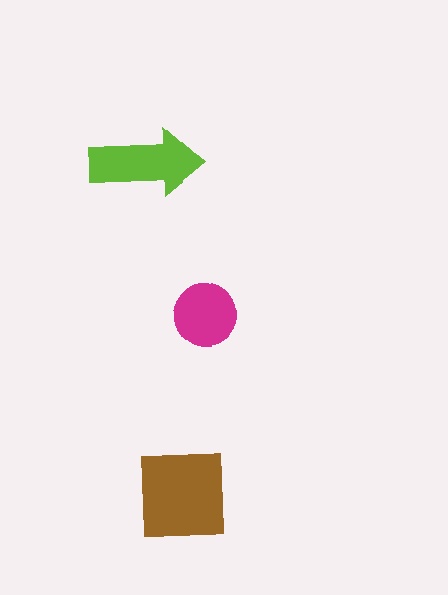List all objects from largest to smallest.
The brown square, the lime arrow, the magenta circle.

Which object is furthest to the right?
The magenta circle is rightmost.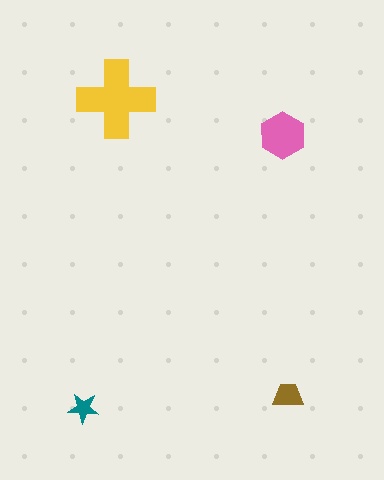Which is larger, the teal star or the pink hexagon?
The pink hexagon.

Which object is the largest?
The yellow cross.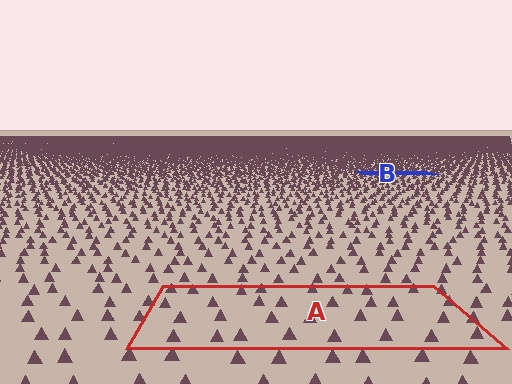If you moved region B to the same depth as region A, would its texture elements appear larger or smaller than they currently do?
They would appear larger. At a closer depth, the same texture elements are projected at a bigger on-screen size.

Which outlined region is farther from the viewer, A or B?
Region B is farther from the viewer — the texture elements inside it appear smaller and more densely packed.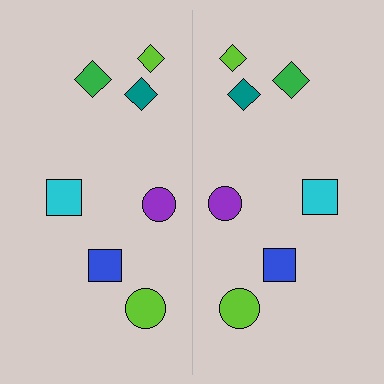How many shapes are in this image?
There are 14 shapes in this image.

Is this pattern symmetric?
Yes, this pattern has bilateral (reflection) symmetry.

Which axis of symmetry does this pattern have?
The pattern has a vertical axis of symmetry running through the center of the image.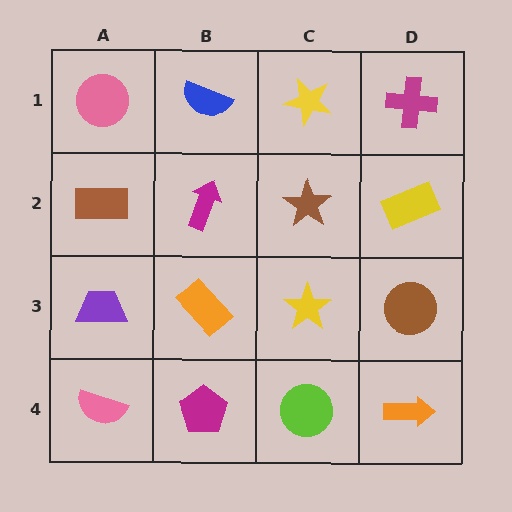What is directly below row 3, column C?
A lime circle.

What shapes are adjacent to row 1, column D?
A yellow rectangle (row 2, column D), a yellow star (row 1, column C).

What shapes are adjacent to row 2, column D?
A magenta cross (row 1, column D), a brown circle (row 3, column D), a brown star (row 2, column C).